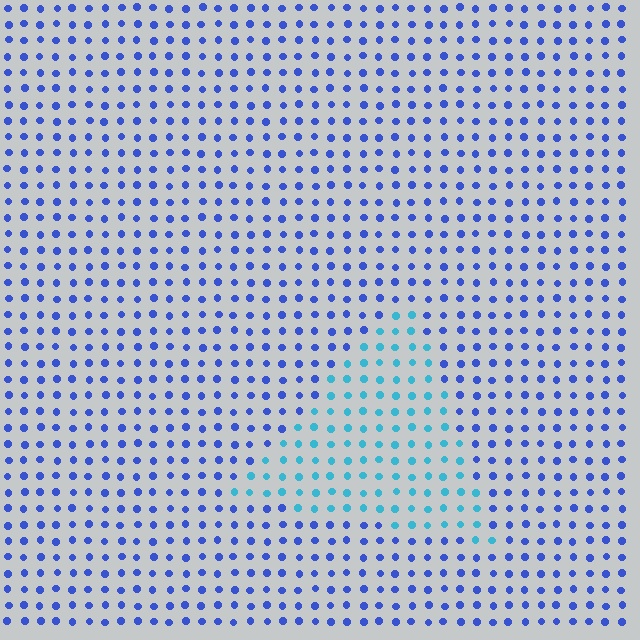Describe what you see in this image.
The image is filled with small blue elements in a uniform arrangement. A triangle-shaped region is visible where the elements are tinted to a slightly different hue, forming a subtle color boundary.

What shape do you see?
I see a triangle.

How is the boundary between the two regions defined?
The boundary is defined purely by a slight shift in hue (about 40 degrees). Spacing, size, and orientation are identical on both sides.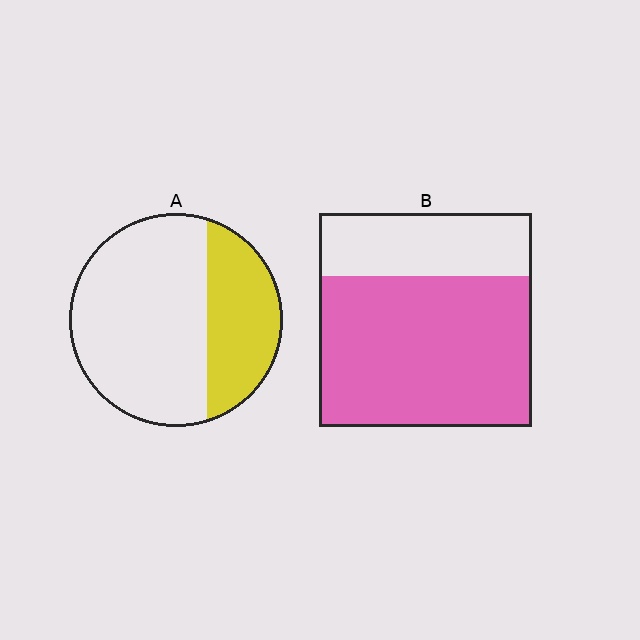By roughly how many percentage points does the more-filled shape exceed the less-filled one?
By roughly 40 percentage points (B over A).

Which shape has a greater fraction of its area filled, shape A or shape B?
Shape B.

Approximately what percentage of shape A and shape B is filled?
A is approximately 30% and B is approximately 70%.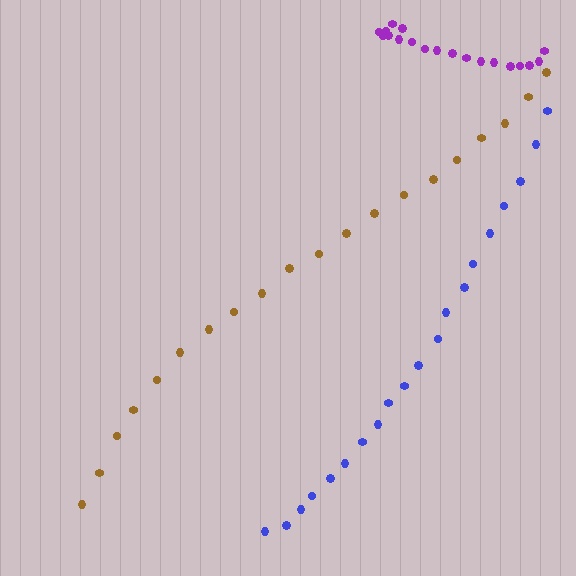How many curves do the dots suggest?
There are 3 distinct paths.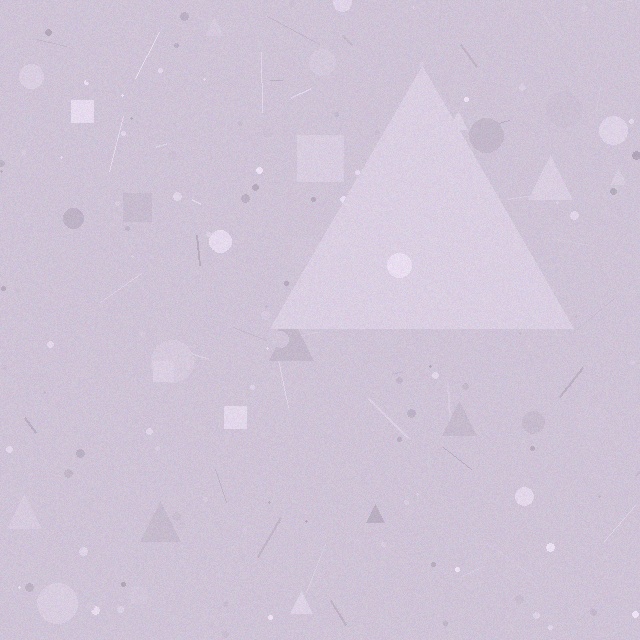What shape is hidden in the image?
A triangle is hidden in the image.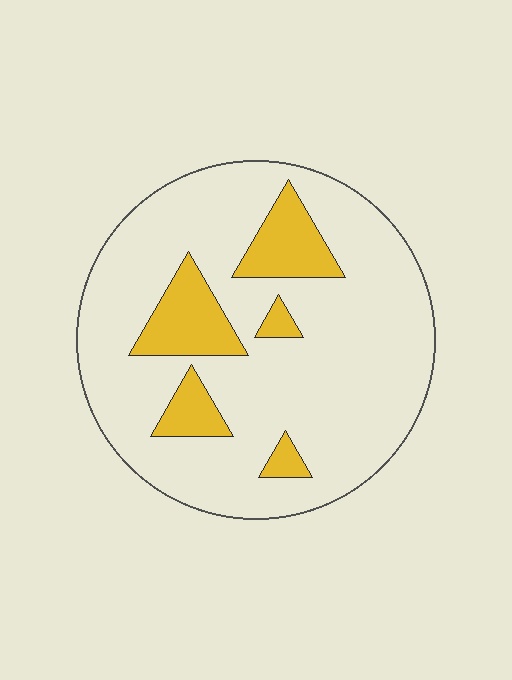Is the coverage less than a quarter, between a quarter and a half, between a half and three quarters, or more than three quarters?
Less than a quarter.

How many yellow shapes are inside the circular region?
5.